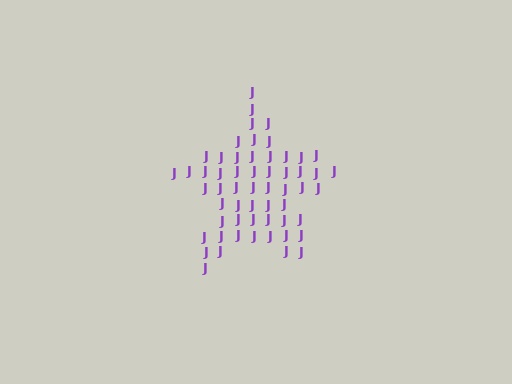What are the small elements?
The small elements are letter J's.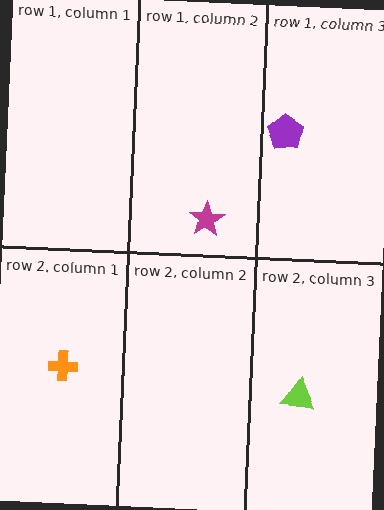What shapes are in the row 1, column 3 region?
The purple pentagon.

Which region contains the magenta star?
The row 1, column 2 region.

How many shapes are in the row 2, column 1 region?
1.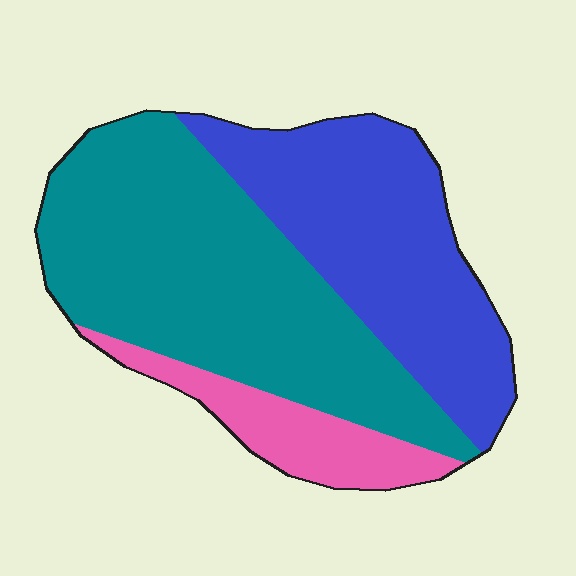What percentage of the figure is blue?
Blue covers 36% of the figure.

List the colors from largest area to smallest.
From largest to smallest: teal, blue, pink.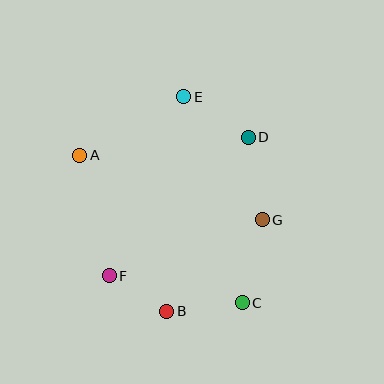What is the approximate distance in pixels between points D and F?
The distance between D and F is approximately 196 pixels.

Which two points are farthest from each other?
Points A and C are farthest from each other.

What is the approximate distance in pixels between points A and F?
The distance between A and F is approximately 124 pixels.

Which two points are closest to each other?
Points B and F are closest to each other.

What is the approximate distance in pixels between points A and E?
The distance between A and E is approximately 119 pixels.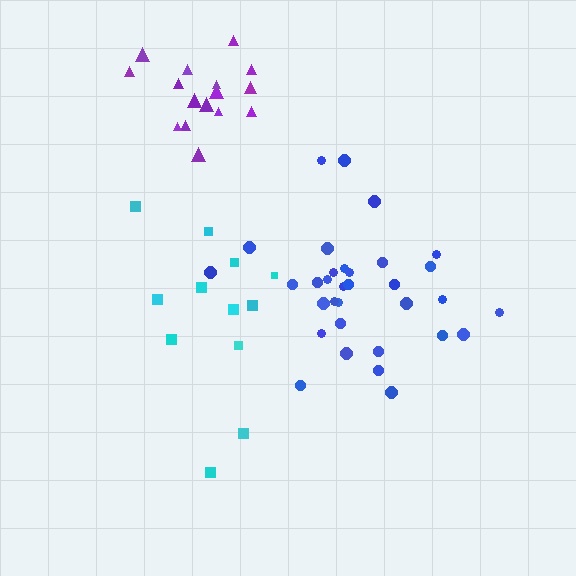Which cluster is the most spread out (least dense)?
Cyan.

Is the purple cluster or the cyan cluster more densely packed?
Purple.